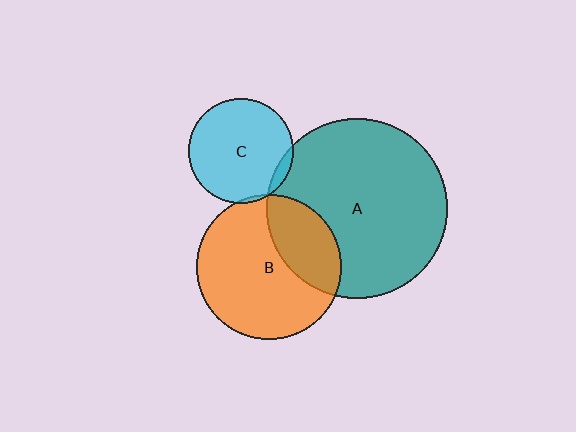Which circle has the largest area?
Circle A (teal).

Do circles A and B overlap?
Yes.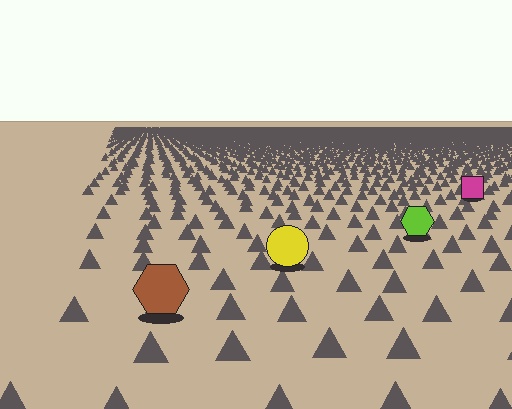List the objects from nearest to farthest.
From nearest to farthest: the brown hexagon, the yellow circle, the lime hexagon, the magenta square.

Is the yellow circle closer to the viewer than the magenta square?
Yes. The yellow circle is closer — you can tell from the texture gradient: the ground texture is coarser near it.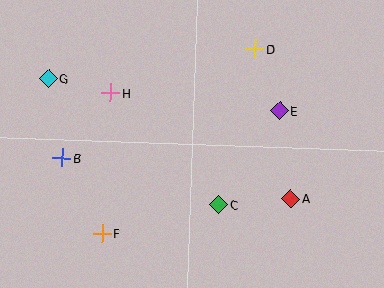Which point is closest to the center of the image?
Point C at (219, 205) is closest to the center.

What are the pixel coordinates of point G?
Point G is at (49, 79).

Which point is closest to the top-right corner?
Point D is closest to the top-right corner.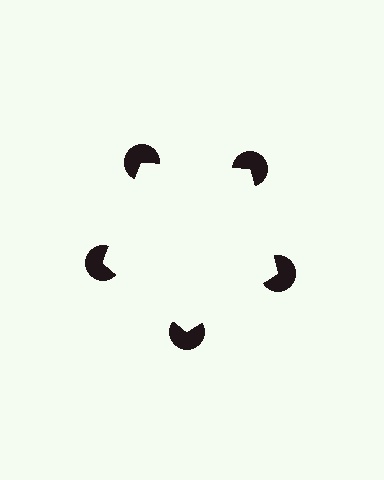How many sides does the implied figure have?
5 sides.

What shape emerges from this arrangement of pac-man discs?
An illusory pentagon — its edges are inferred from the aligned wedge cuts in the pac-man discs, not physically drawn.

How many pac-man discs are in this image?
There are 5 — one at each vertex of the illusory pentagon.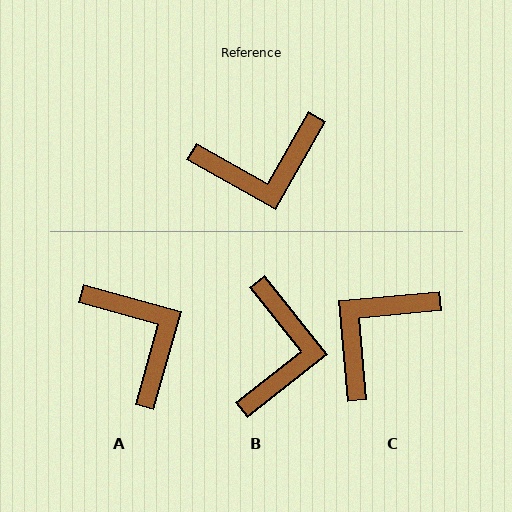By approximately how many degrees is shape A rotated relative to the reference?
Approximately 104 degrees counter-clockwise.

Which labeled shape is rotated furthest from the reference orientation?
C, about 146 degrees away.